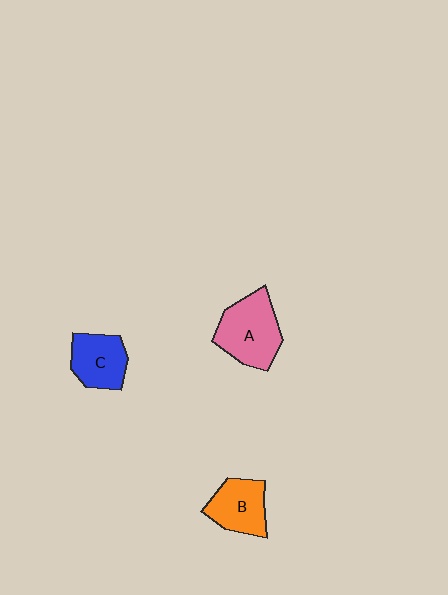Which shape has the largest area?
Shape A (pink).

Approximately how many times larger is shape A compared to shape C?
Approximately 1.4 times.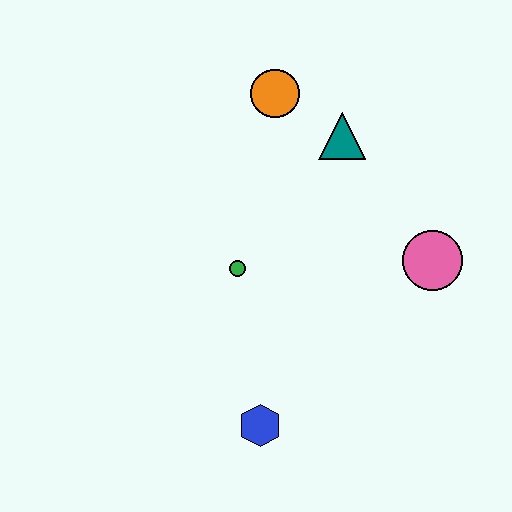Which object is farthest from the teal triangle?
The blue hexagon is farthest from the teal triangle.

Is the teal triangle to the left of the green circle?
No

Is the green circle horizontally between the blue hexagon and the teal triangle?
No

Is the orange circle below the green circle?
No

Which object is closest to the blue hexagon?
The green circle is closest to the blue hexagon.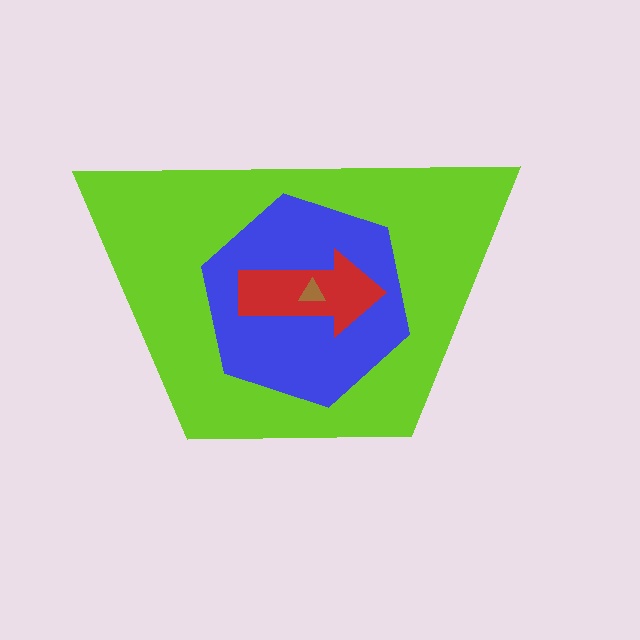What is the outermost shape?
The lime trapezoid.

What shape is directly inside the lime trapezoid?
The blue hexagon.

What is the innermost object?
The brown triangle.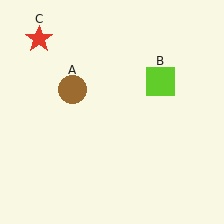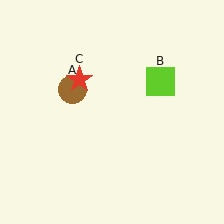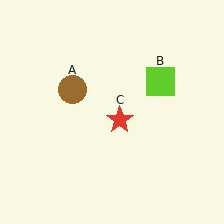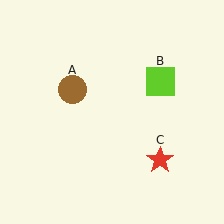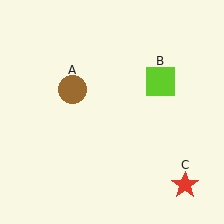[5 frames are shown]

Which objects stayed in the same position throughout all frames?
Brown circle (object A) and lime square (object B) remained stationary.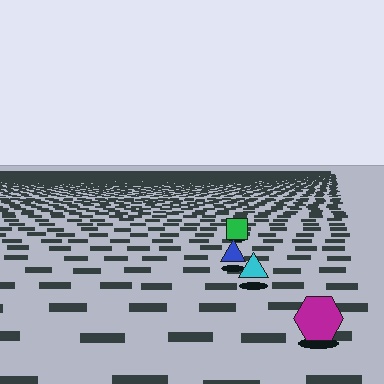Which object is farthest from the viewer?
The green square is farthest from the viewer. It appears smaller and the ground texture around it is denser.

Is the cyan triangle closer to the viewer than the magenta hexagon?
No. The magenta hexagon is closer — you can tell from the texture gradient: the ground texture is coarser near it.